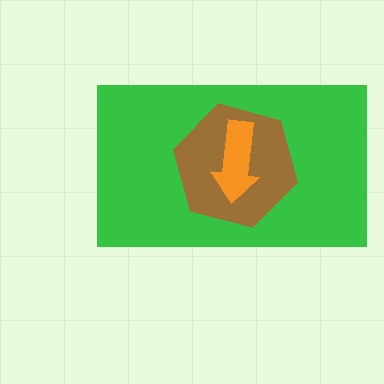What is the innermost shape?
The orange arrow.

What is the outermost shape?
The green rectangle.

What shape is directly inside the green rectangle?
The brown hexagon.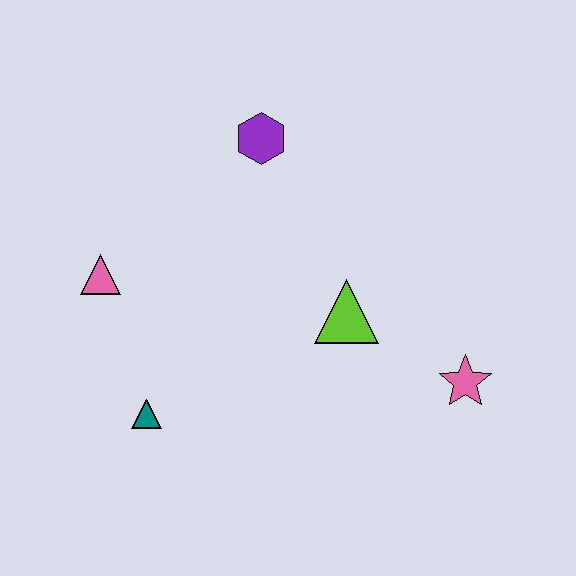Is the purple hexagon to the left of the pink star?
Yes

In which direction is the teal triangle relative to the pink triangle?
The teal triangle is below the pink triangle.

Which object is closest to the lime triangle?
The pink star is closest to the lime triangle.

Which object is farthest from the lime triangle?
The pink triangle is farthest from the lime triangle.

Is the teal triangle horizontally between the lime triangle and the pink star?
No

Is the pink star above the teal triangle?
Yes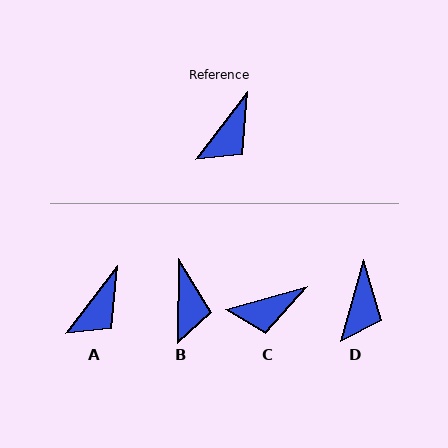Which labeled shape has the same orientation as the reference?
A.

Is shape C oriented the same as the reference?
No, it is off by about 37 degrees.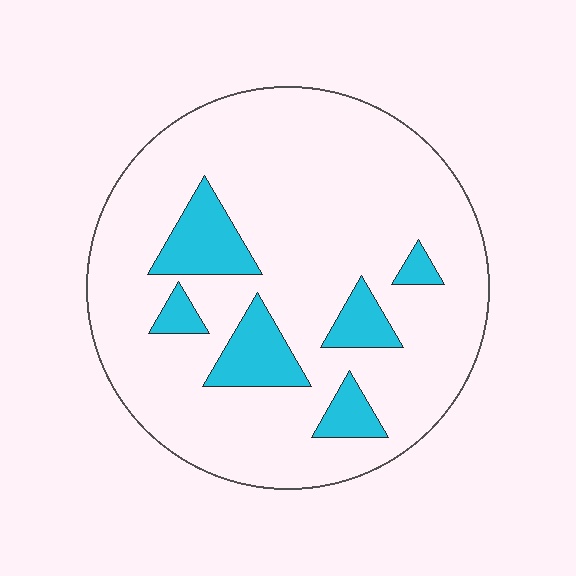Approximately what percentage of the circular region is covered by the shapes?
Approximately 15%.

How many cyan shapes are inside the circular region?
6.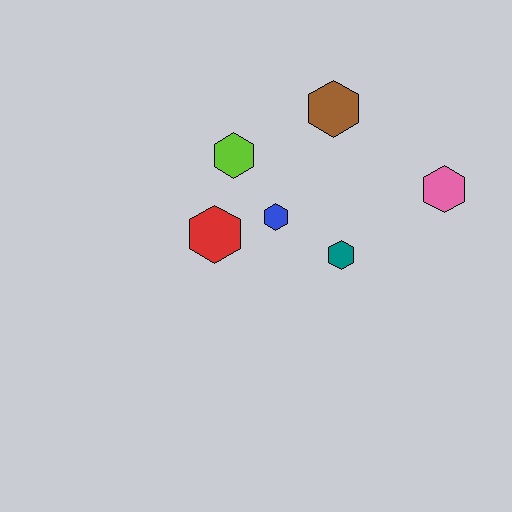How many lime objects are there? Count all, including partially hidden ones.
There is 1 lime object.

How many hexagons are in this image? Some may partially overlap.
There are 6 hexagons.